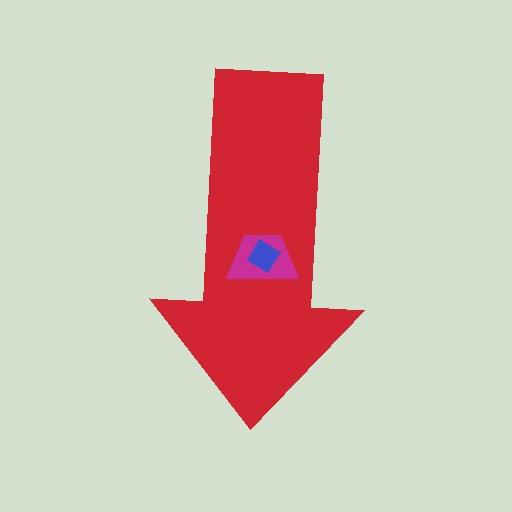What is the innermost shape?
The blue diamond.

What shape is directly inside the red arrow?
The magenta trapezoid.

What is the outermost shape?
The red arrow.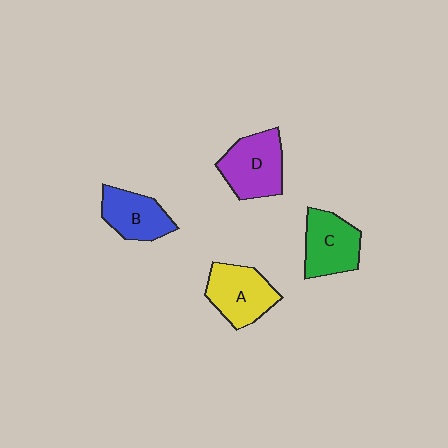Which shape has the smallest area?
Shape B (blue).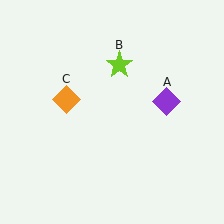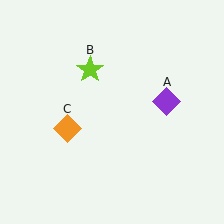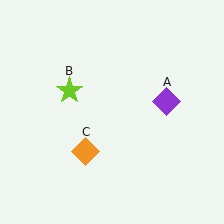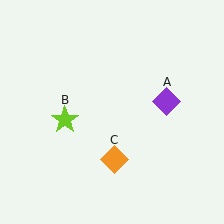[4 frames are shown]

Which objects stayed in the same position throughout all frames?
Purple diamond (object A) remained stationary.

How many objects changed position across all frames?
2 objects changed position: lime star (object B), orange diamond (object C).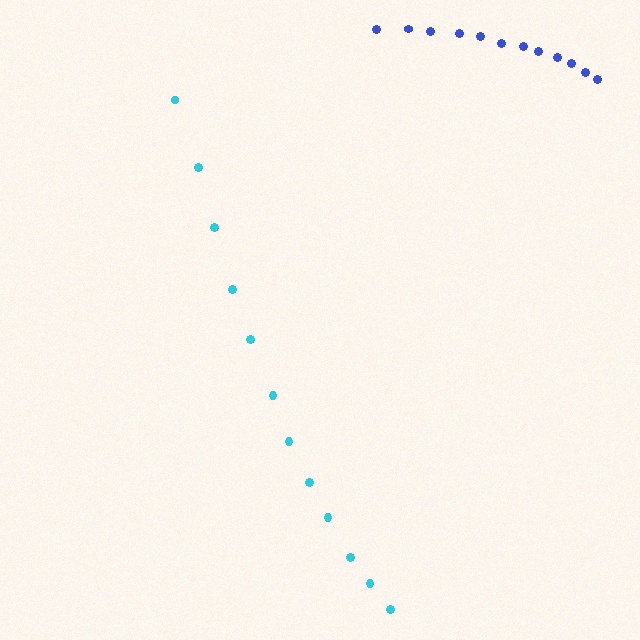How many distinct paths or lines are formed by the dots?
There are 2 distinct paths.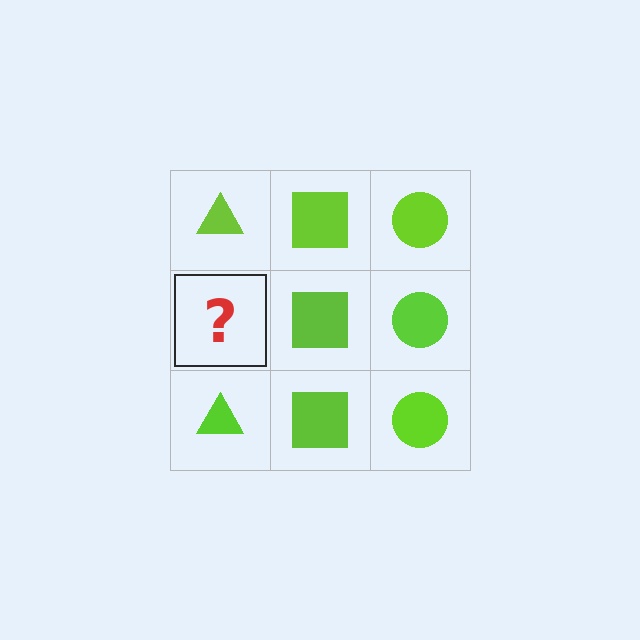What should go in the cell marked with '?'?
The missing cell should contain a lime triangle.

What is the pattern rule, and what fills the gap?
The rule is that each column has a consistent shape. The gap should be filled with a lime triangle.